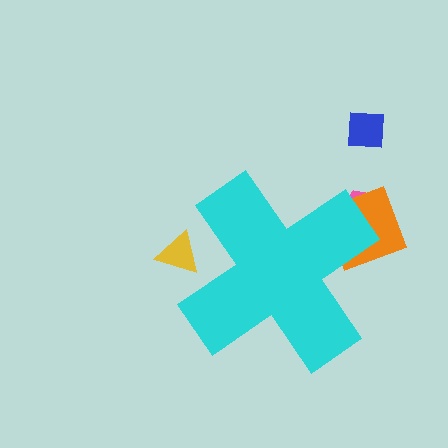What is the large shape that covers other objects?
A cyan cross.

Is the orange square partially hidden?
Yes, the orange square is partially hidden behind the cyan cross.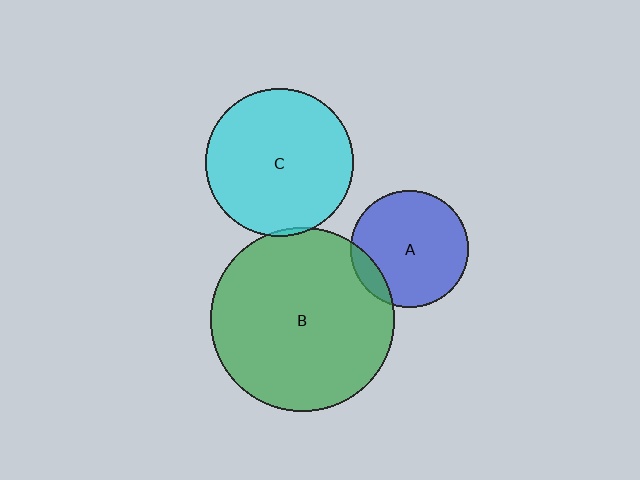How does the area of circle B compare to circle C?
Approximately 1.5 times.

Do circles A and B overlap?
Yes.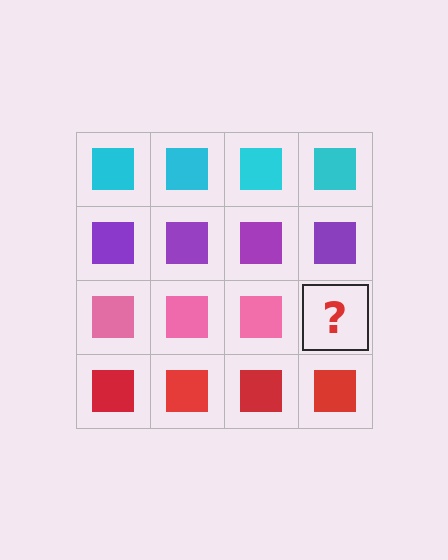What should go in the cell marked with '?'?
The missing cell should contain a pink square.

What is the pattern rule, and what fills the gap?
The rule is that each row has a consistent color. The gap should be filled with a pink square.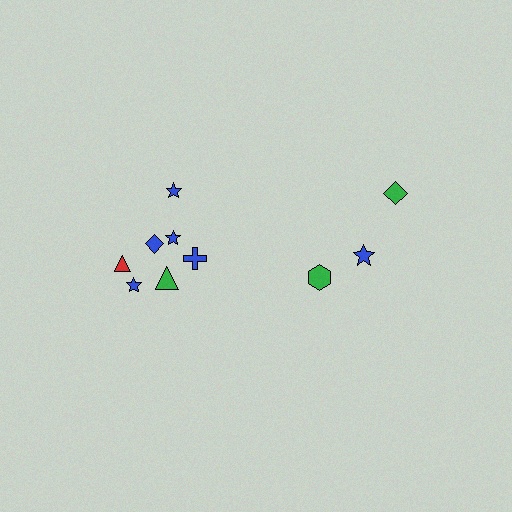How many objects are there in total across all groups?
There are 10 objects.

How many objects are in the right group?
There are 3 objects.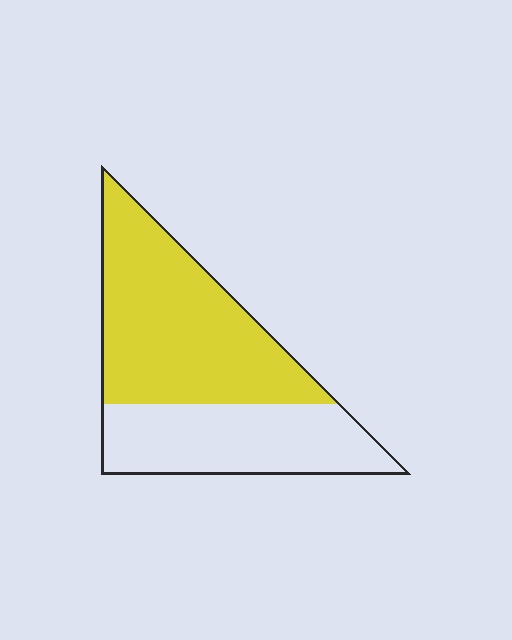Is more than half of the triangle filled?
Yes.